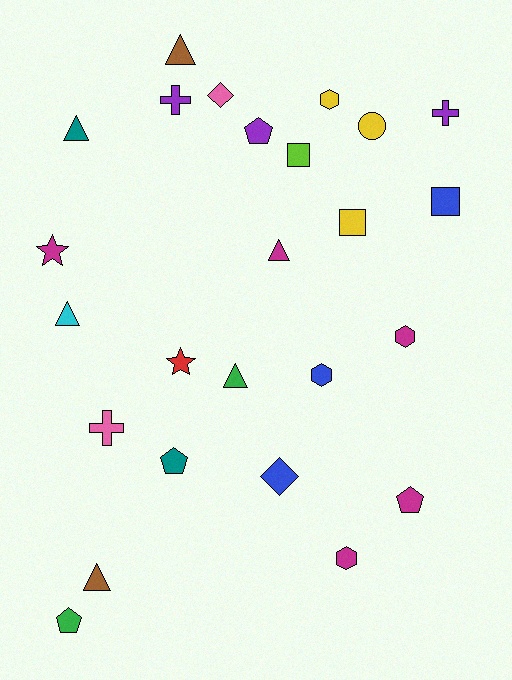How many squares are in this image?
There are 3 squares.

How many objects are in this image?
There are 25 objects.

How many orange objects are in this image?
There are no orange objects.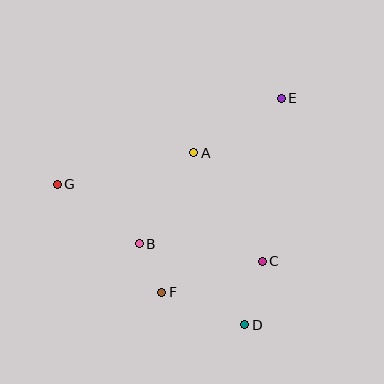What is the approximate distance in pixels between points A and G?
The distance between A and G is approximately 140 pixels.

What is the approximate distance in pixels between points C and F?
The distance between C and F is approximately 105 pixels.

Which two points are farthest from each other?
Points E and G are farthest from each other.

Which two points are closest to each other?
Points B and F are closest to each other.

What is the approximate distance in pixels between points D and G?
The distance between D and G is approximately 234 pixels.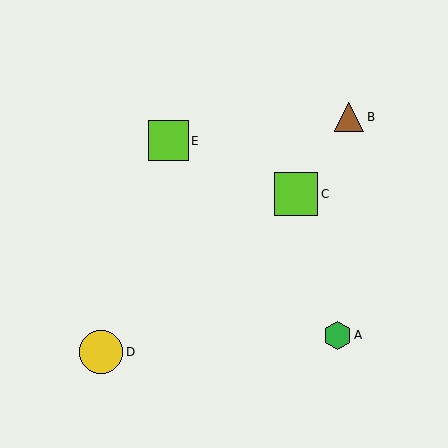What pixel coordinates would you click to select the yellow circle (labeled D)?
Click at (101, 352) to select the yellow circle D.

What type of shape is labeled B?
Shape B is a brown triangle.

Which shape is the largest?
The lime square (labeled C) is the largest.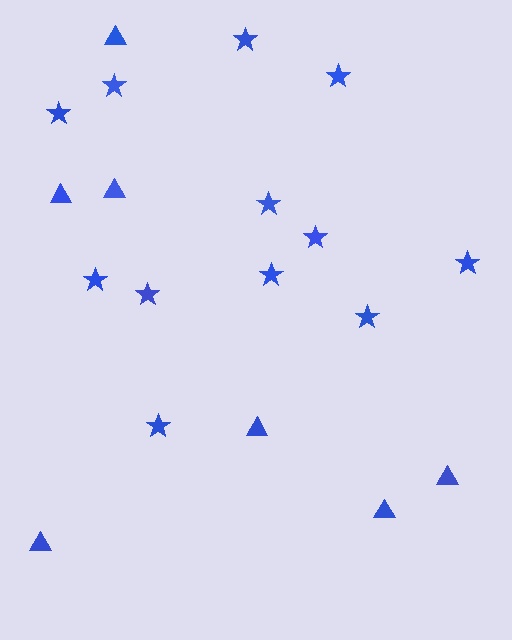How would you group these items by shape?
There are 2 groups: one group of triangles (7) and one group of stars (12).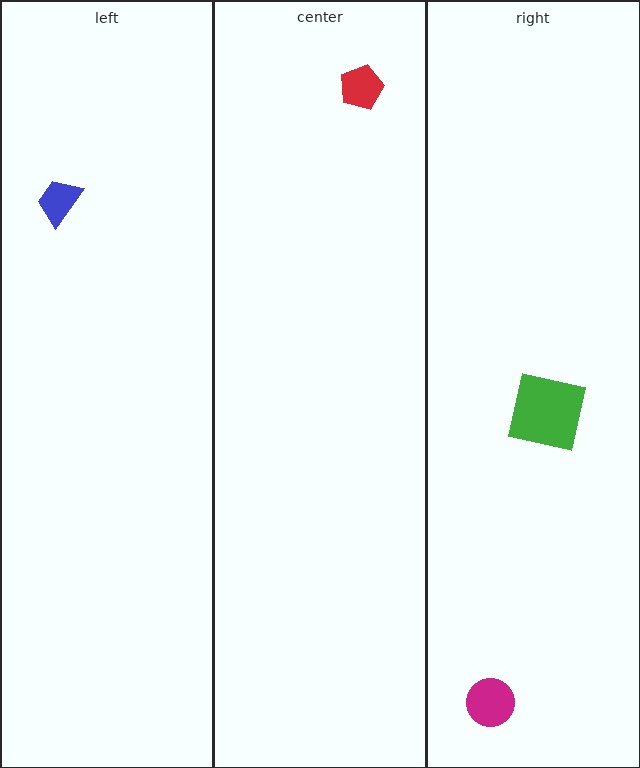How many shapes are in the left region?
1.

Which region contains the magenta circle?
The right region.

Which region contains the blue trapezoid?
The left region.